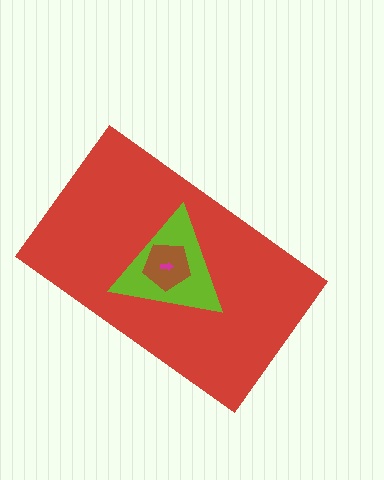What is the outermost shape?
The red rectangle.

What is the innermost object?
The magenta arrow.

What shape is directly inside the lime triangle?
The brown pentagon.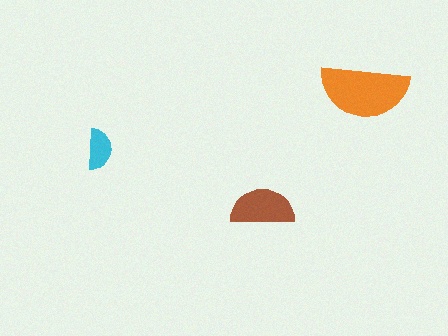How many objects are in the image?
There are 3 objects in the image.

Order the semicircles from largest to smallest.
the orange one, the brown one, the cyan one.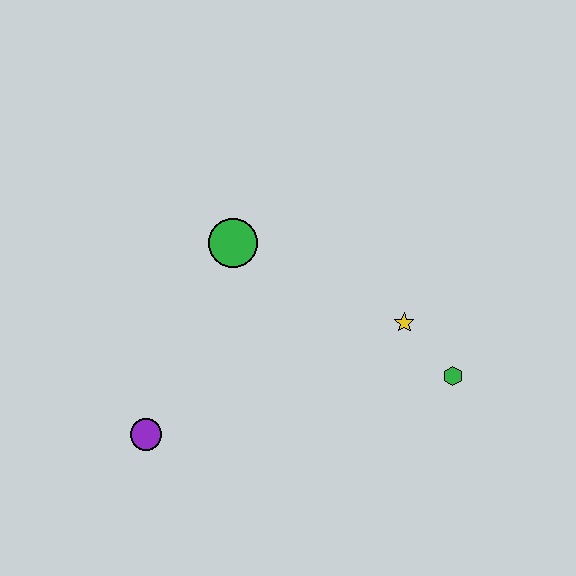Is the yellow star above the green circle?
No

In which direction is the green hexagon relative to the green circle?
The green hexagon is to the right of the green circle.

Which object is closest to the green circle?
The yellow star is closest to the green circle.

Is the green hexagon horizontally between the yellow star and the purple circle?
No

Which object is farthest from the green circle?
The green hexagon is farthest from the green circle.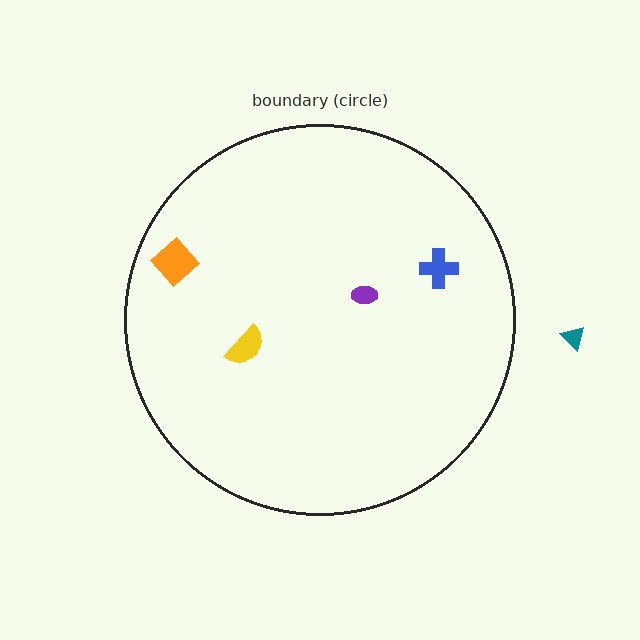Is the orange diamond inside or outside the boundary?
Inside.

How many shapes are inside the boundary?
4 inside, 1 outside.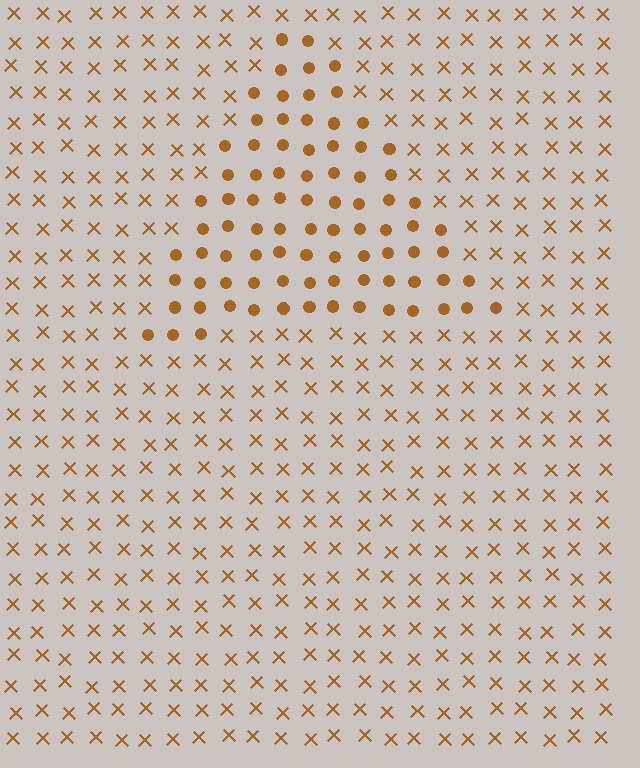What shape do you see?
I see a triangle.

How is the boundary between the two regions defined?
The boundary is defined by a change in element shape: circles inside vs. X marks outside. All elements share the same color and spacing.